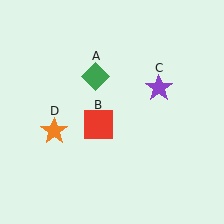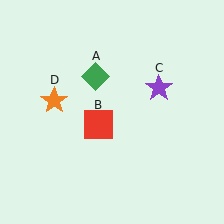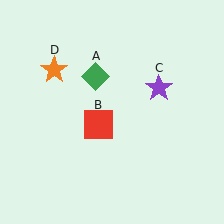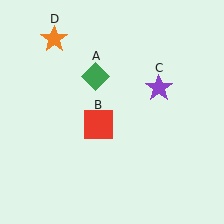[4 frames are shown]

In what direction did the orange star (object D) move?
The orange star (object D) moved up.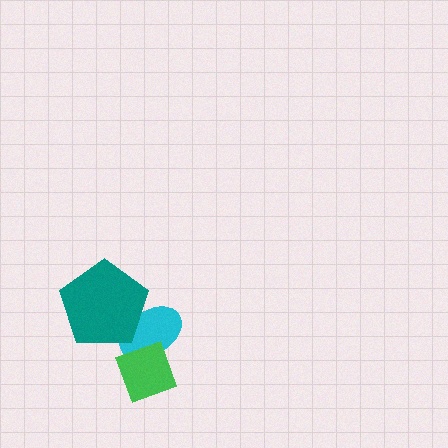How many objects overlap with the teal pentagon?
1 object overlaps with the teal pentagon.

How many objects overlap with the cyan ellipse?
2 objects overlap with the cyan ellipse.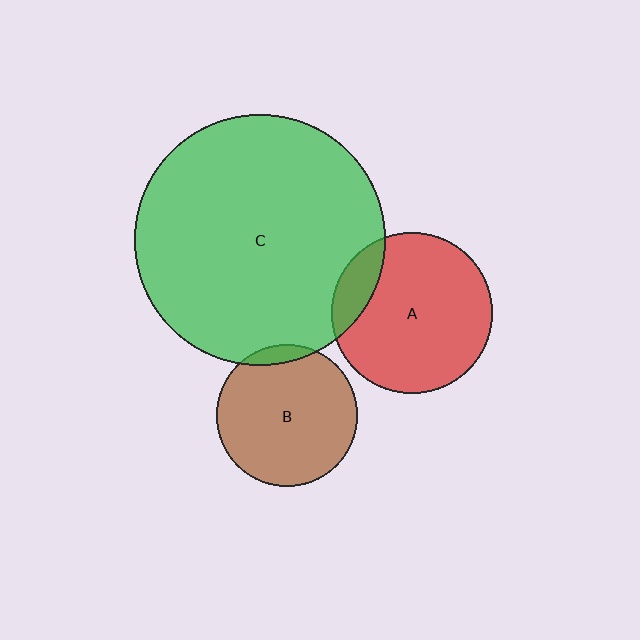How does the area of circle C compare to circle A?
Approximately 2.4 times.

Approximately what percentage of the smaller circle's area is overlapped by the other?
Approximately 5%.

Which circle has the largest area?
Circle C (green).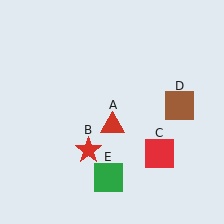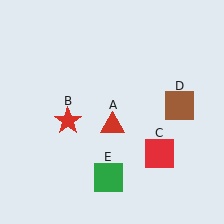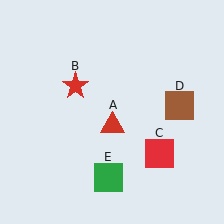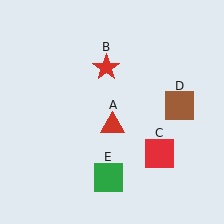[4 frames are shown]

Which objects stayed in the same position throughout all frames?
Red triangle (object A) and red square (object C) and brown square (object D) and green square (object E) remained stationary.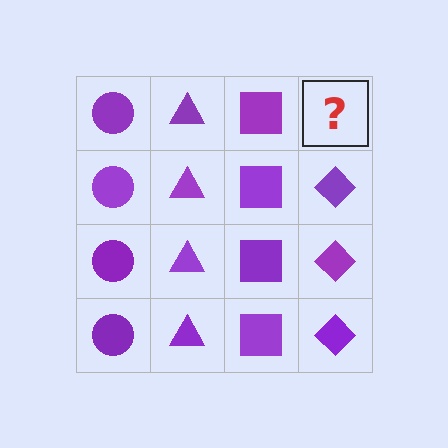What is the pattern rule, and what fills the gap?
The rule is that each column has a consistent shape. The gap should be filled with a purple diamond.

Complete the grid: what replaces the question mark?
The question mark should be replaced with a purple diamond.